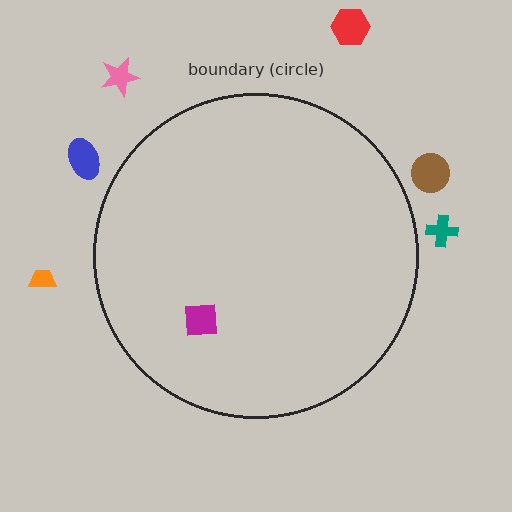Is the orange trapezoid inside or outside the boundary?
Outside.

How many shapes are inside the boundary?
1 inside, 6 outside.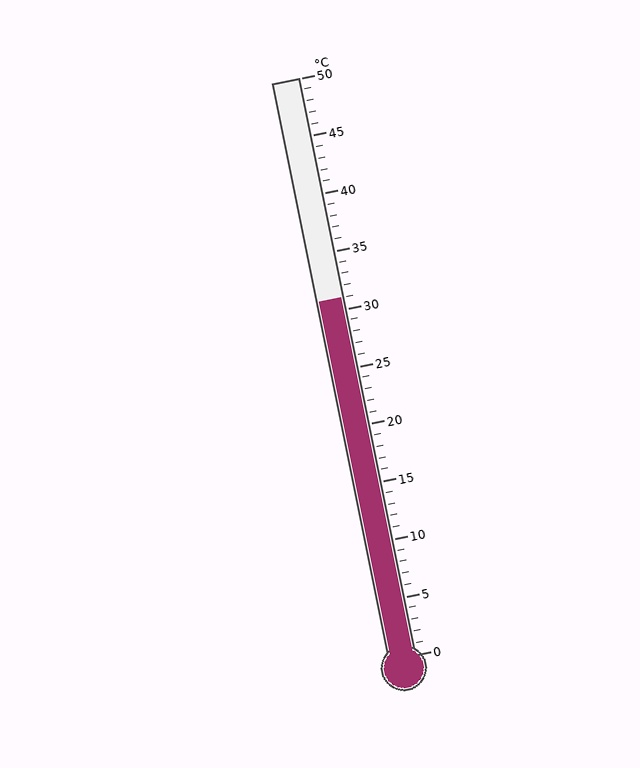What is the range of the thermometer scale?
The thermometer scale ranges from 0°C to 50°C.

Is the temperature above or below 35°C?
The temperature is below 35°C.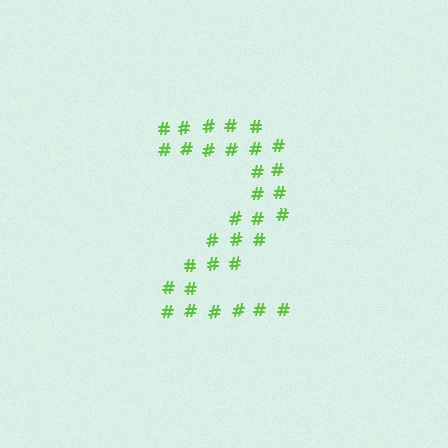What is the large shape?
The large shape is the digit 2.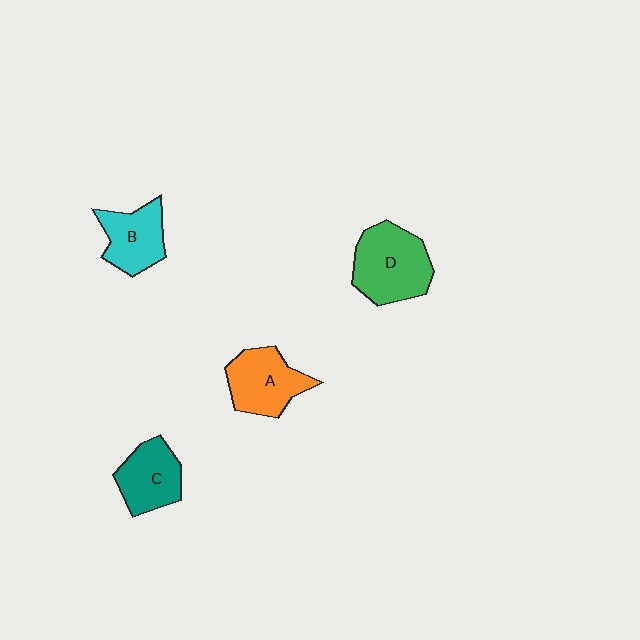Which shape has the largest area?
Shape D (green).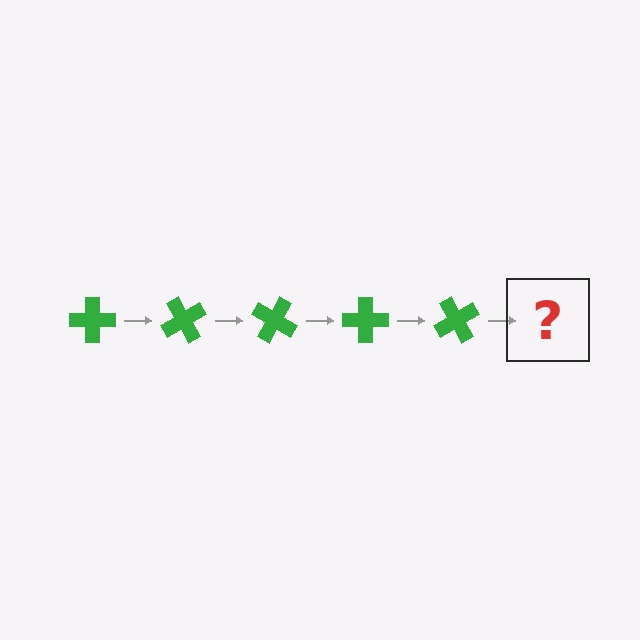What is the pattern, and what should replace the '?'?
The pattern is that the cross rotates 60 degrees each step. The '?' should be a green cross rotated 300 degrees.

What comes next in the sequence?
The next element should be a green cross rotated 300 degrees.